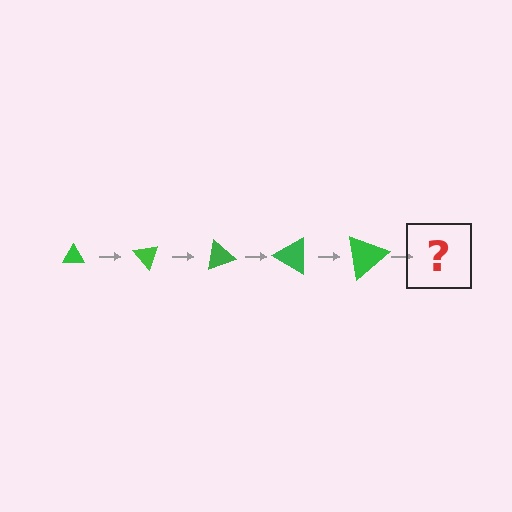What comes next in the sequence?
The next element should be a triangle, larger than the previous one and rotated 250 degrees from the start.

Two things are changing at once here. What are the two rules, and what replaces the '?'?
The two rules are that the triangle grows larger each step and it rotates 50 degrees each step. The '?' should be a triangle, larger than the previous one and rotated 250 degrees from the start.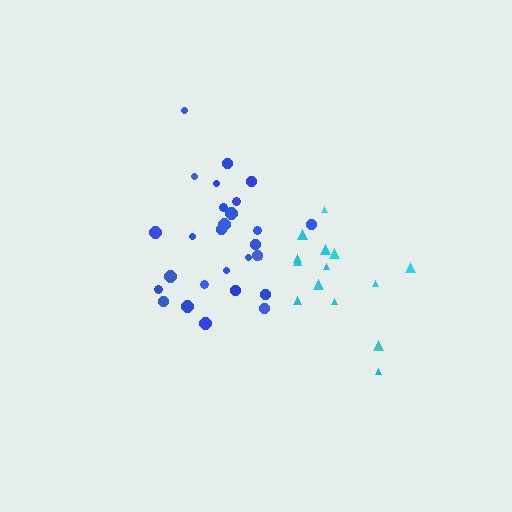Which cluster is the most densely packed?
Blue.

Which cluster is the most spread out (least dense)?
Cyan.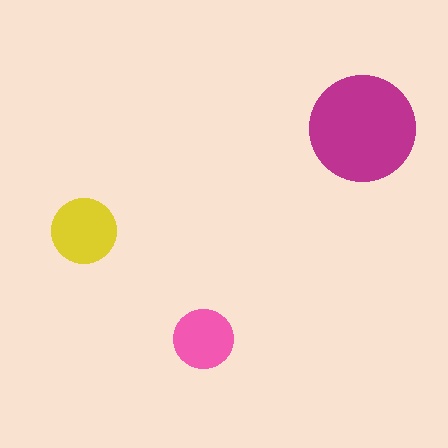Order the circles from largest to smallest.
the magenta one, the yellow one, the pink one.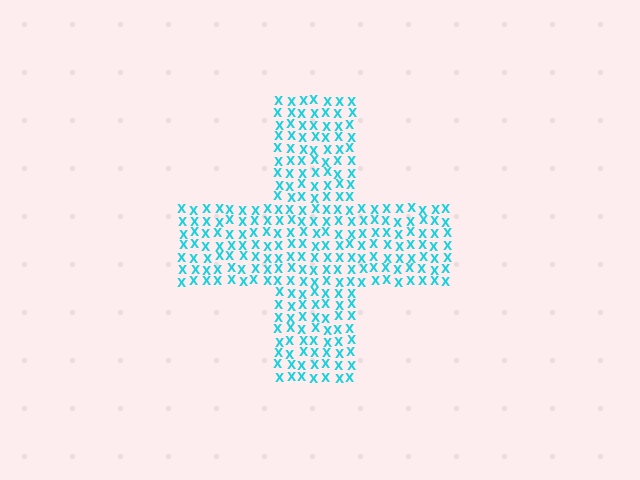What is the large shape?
The large shape is a cross.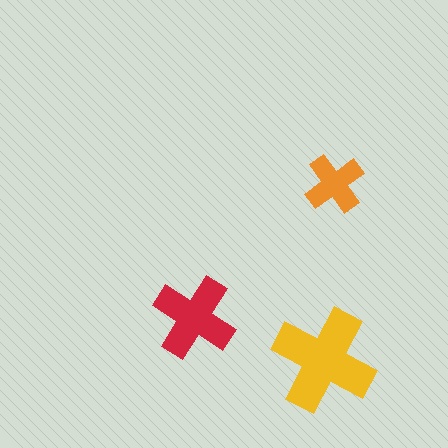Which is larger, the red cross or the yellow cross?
The yellow one.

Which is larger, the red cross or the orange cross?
The red one.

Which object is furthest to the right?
The orange cross is rightmost.